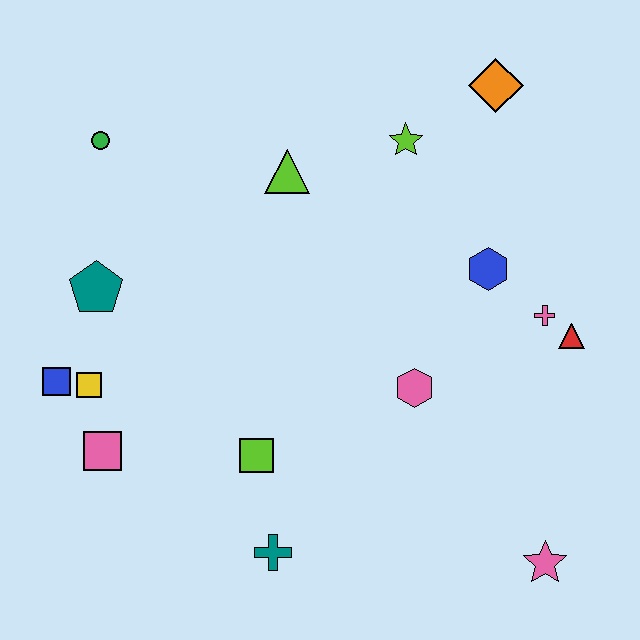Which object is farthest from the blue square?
The orange diamond is farthest from the blue square.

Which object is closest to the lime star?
The orange diamond is closest to the lime star.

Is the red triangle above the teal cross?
Yes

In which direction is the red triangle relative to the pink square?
The red triangle is to the right of the pink square.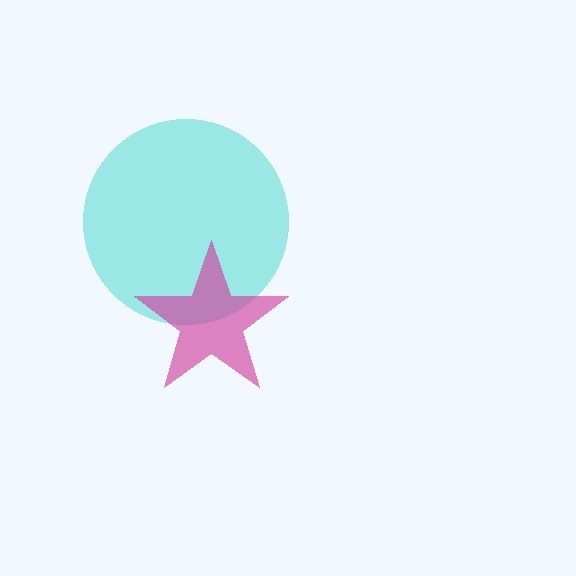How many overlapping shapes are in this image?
There are 2 overlapping shapes in the image.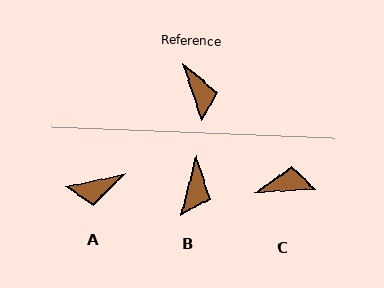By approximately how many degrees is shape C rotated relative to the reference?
Approximately 75 degrees counter-clockwise.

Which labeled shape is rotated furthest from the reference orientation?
A, about 96 degrees away.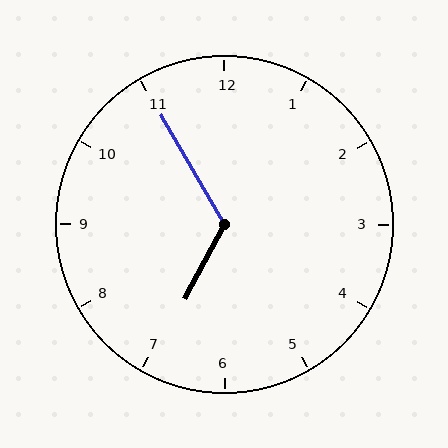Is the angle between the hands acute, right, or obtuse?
It is obtuse.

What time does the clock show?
6:55.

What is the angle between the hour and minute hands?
Approximately 122 degrees.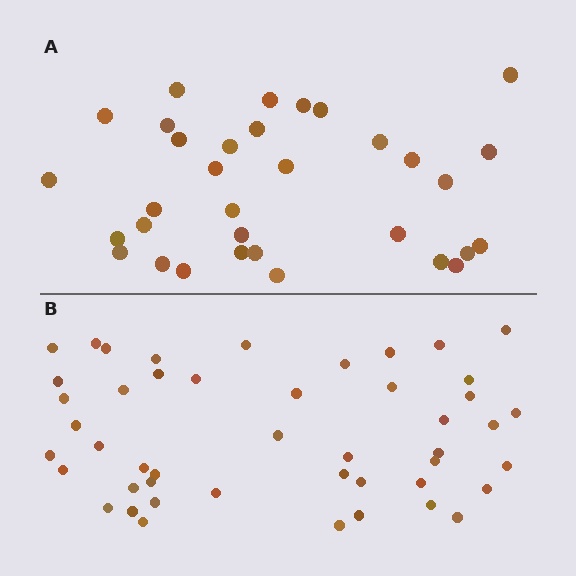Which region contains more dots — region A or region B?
Region B (the bottom region) has more dots.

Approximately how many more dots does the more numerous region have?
Region B has approximately 15 more dots than region A.